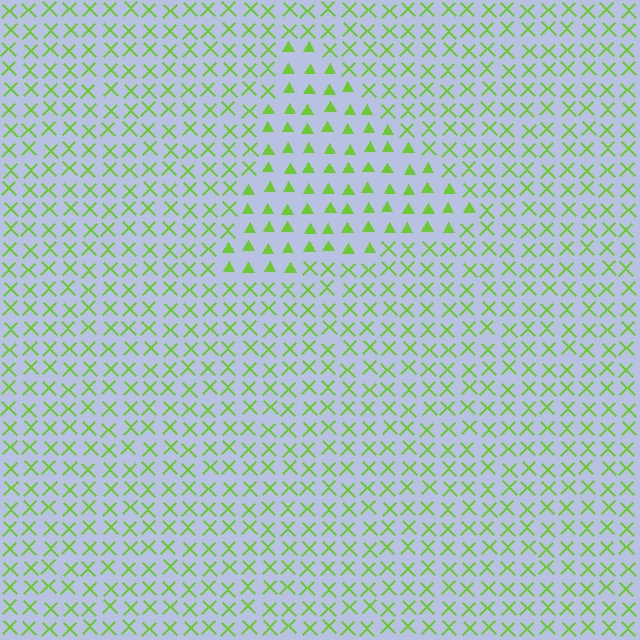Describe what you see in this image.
The image is filled with small lime elements arranged in a uniform grid. A triangle-shaped region contains triangles, while the surrounding area contains X marks. The boundary is defined purely by the change in element shape.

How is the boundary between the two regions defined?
The boundary is defined by a change in element shape: triangles inside vs. X marks outside. All elements share the same color and spacing.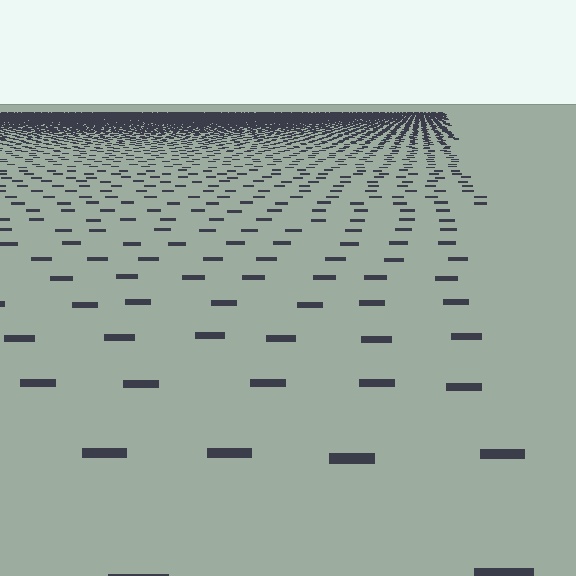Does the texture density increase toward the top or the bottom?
Density increases toward the top.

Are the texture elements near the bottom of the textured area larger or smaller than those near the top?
Larger. Near the bottom, elements are closer to the viewer and appear at a bigger on-screen size.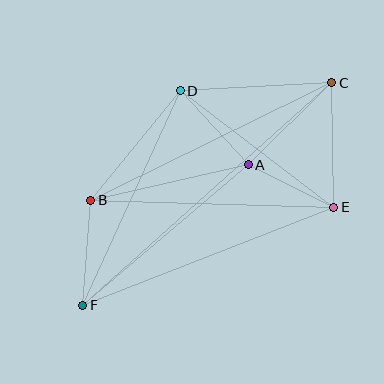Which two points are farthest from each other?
Points C and F are farthest from each other.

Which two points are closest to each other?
Points A and E are closest to each other.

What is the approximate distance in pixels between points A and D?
The distance between A and D is approximately 101 pixels.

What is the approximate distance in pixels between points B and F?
The distance between B and F is approximately 105 pixels.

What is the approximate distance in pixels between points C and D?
The distance between C and D is approximately 152 pixels.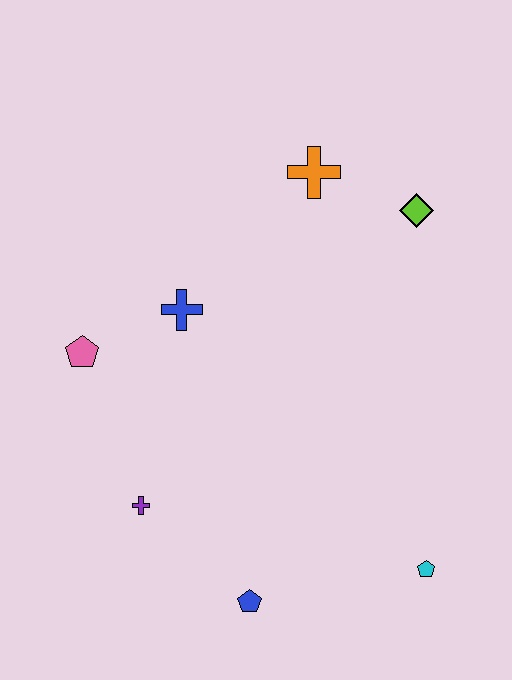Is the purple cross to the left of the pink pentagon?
No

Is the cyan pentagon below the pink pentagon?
Yes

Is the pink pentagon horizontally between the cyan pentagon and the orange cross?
No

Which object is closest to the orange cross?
The lime diamond is closest to the orange cross.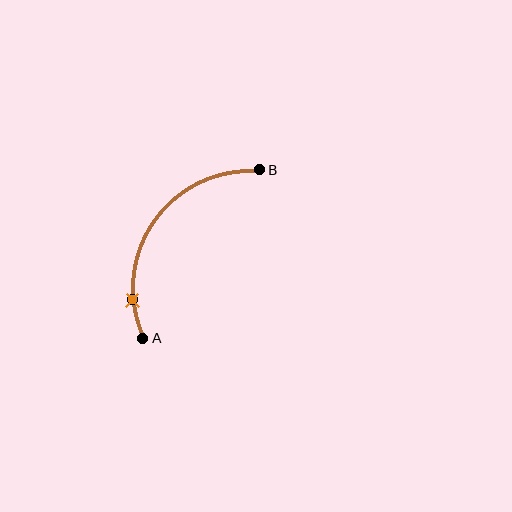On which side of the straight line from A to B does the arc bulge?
The arc bulges above and to the left of the straight line connecting A and B.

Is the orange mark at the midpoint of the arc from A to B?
No. The orange mark lies on the arc but is closer to endpoint A. The arc midpoint would be at the point on the curve equidistant along the arc from both A and B.